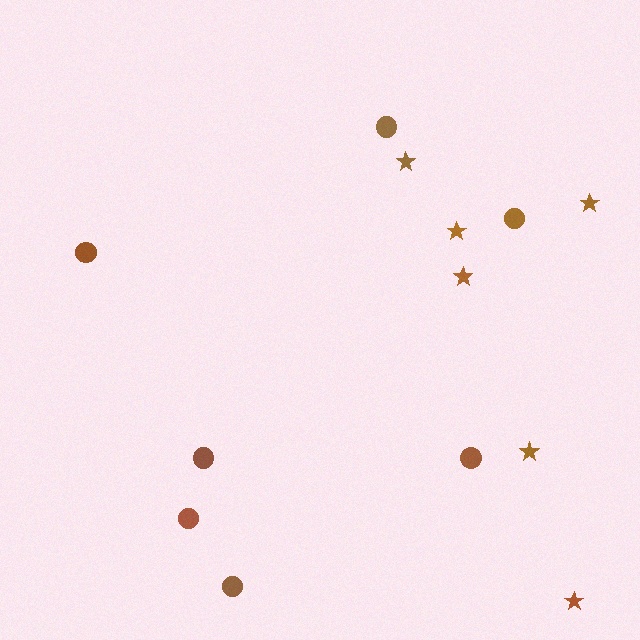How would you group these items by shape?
There are 2 groups: one group of circles (7) and one group of stars (6).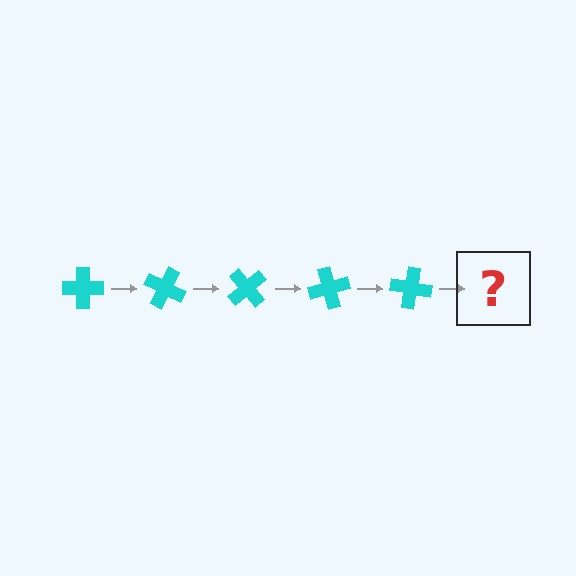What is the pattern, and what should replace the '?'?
The pattern is that the cross rotates 25 degrees each step. The '?' should be a cyan cross rotated 125 degrees.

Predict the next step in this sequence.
The next step is a cyan cross rotated 125 degrees.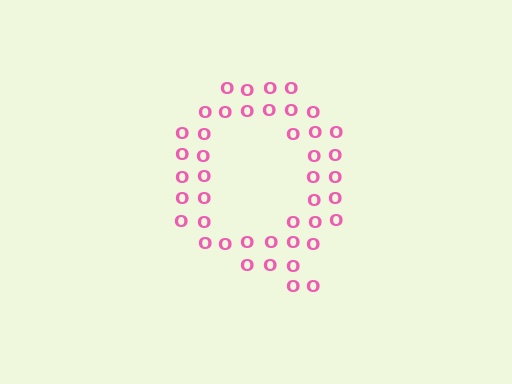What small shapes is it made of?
It is made of small letter O's.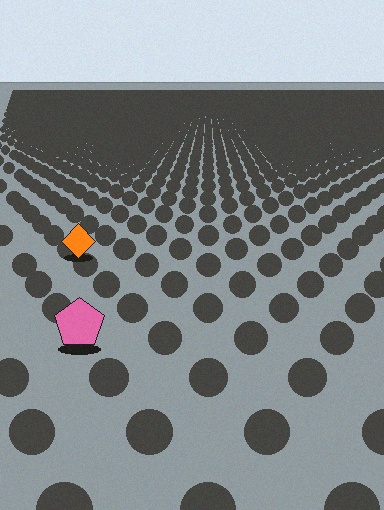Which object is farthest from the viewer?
The orange diamond is farthest from the viewer. It appears smaller and the ground texture around it is denser.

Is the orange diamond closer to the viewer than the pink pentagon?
No. The pink pentagon is closer — you can tell from the texture gradient: the ground texture is coarser near it.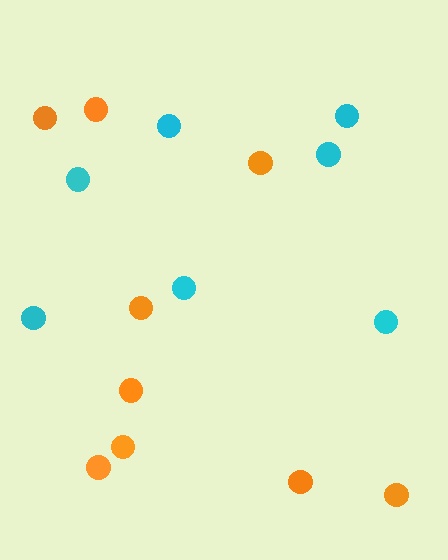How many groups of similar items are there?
There are 2 groups: one group of orange circles (9) and one group of cyan circles (7).